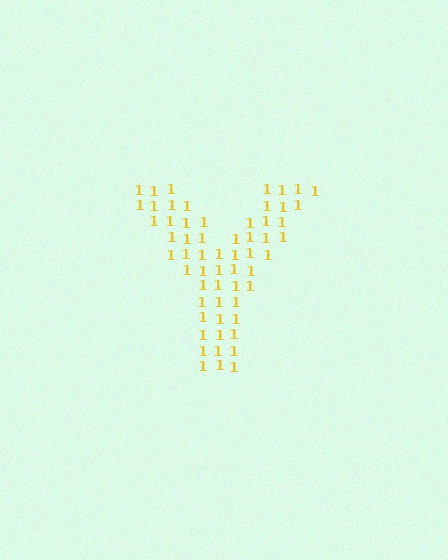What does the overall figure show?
The overall figure shows the letter Y.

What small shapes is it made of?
It is made of small digit 1's.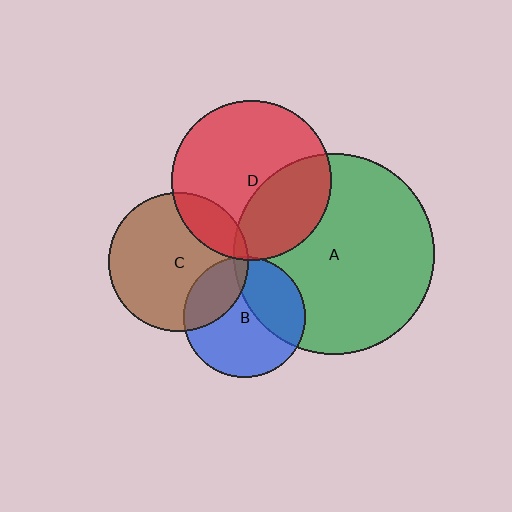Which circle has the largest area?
Circle A (green).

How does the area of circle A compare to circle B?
Approximately 2.7 times.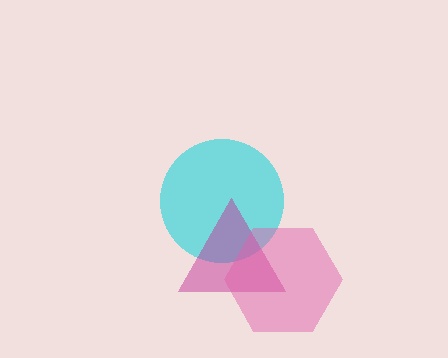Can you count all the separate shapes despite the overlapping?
Yes, there are 3 separate shapes.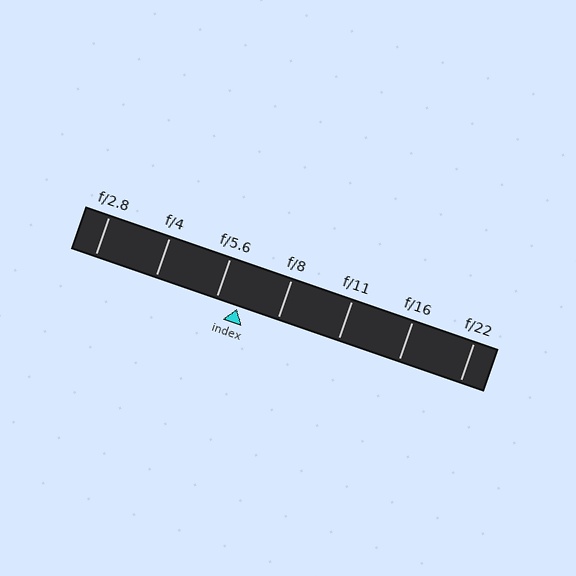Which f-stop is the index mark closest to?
The index mark is closest to f/5.6.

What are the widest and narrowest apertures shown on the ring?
The widest aperture shown is f/2.8 and the narrowest is f/22.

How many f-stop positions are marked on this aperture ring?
There are 7 f-stop positions marked.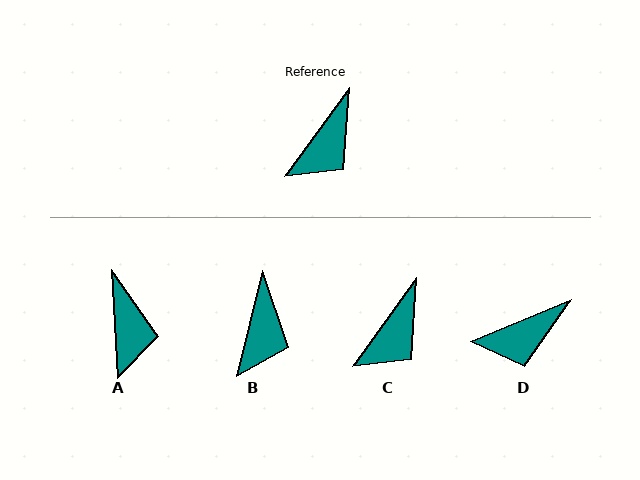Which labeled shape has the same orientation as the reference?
C.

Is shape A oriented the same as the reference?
No, it is off by about 39 degrees.